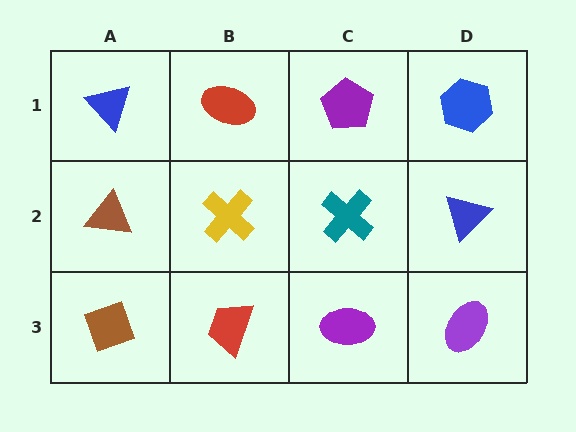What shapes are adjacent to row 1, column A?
A brown triangle (row 2, column A), a red ellipse (row 1, column B).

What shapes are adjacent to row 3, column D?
A blue triangle (row 2, column D), a purple ellipse (row 3, column C).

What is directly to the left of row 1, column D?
A purple pentagon.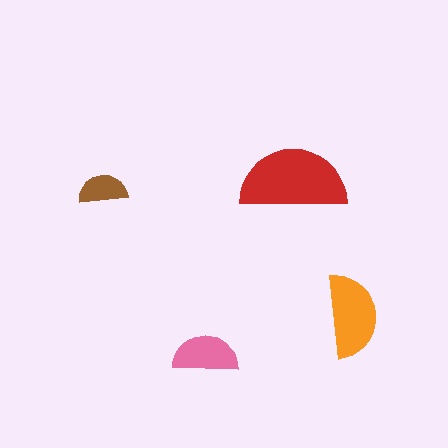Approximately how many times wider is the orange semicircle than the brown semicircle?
About 1.5 times wider.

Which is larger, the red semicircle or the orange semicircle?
The red one.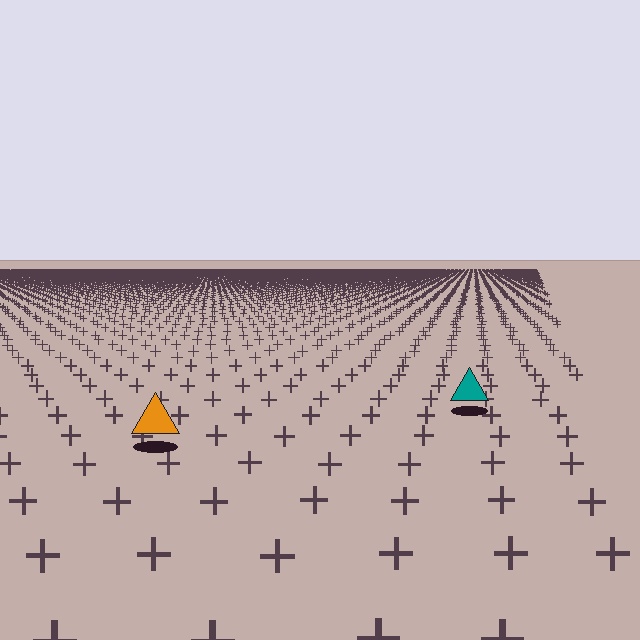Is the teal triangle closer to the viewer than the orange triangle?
No. The orange triangle is closer — you can tell from the texture gradient: the ground texture is coarser near it.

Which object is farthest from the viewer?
The teal triangle is farthest from the viewer. It appears smaller and the ground texture around it is denser.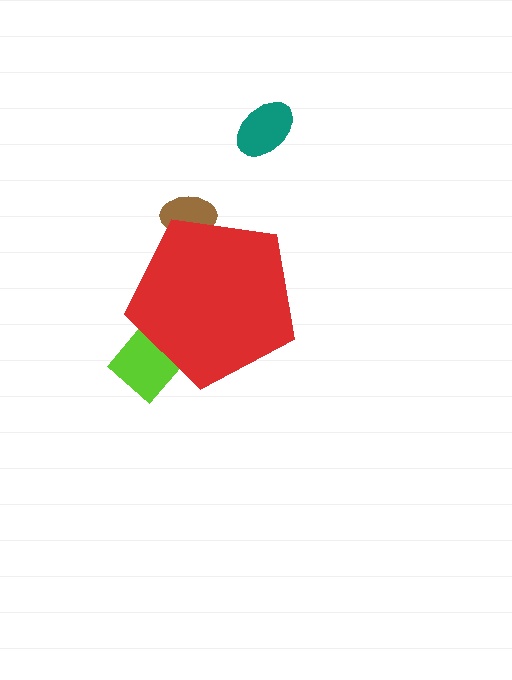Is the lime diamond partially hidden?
Yes, the lime diamond is partially hidden behind the red pentagon.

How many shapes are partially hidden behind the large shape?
2 shapes are partially hidden.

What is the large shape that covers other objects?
A red pentagon.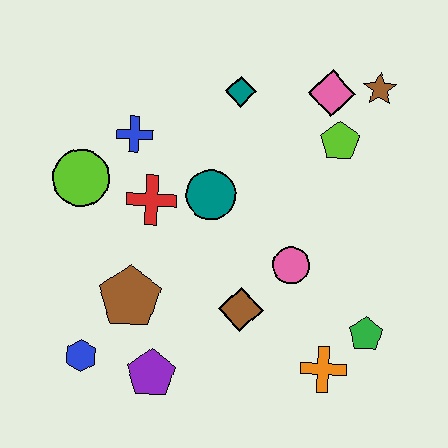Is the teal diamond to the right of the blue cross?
Yes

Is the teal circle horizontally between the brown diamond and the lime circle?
Yes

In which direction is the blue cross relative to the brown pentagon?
The blue cross is above the brown pentagon.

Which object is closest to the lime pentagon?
The pink diamond is closest to the lime pentagon.